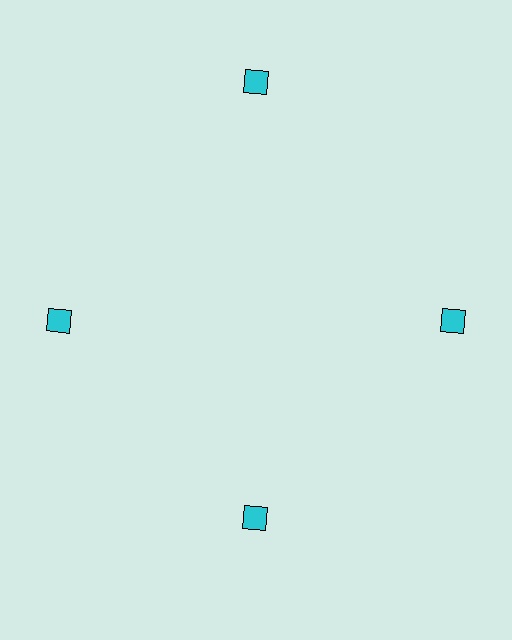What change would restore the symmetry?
The symmetry would be restored by moving it inward, back onto the ring so that all 4 squares sit at equal angles and equal distance from the center.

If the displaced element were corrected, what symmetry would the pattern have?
It would have 4-fold rotational symmetry — the pattern would map onto itself every 90 degrees.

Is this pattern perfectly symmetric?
No. The 4 cyan squares are arranged in a ring, but one element near the 12 o'clock position is pushed outward from the center, breaking the 4-fold rotational symmetry.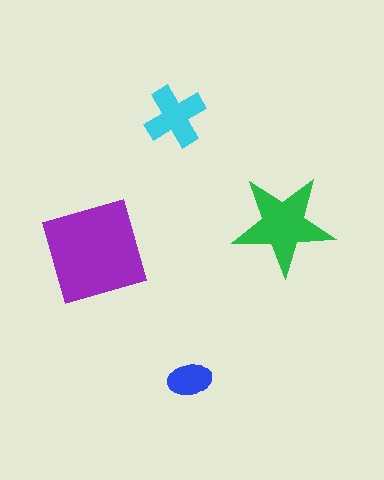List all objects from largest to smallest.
The purple square, the green star, the cyan cross, the blue ellipse.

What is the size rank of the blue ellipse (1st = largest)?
4th.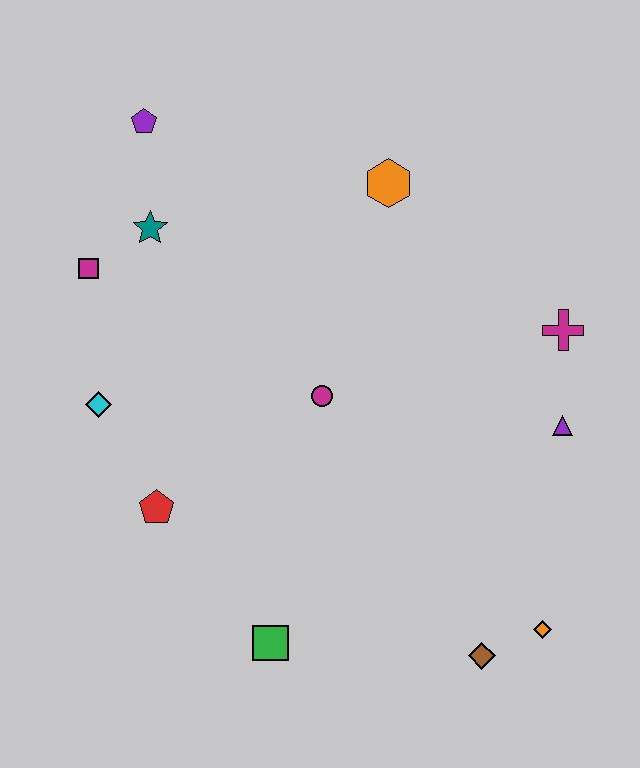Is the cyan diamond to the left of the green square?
Yes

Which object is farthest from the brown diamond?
The purple pentagon is farthest from the brown diamond.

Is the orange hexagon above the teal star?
Yes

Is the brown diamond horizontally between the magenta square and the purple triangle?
Yes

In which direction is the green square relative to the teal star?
The green square is below the teal star.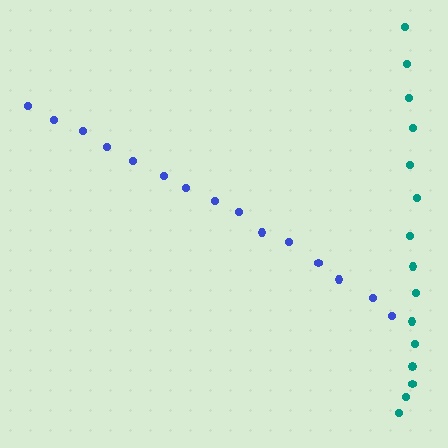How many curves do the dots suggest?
There are 2 distinct paths.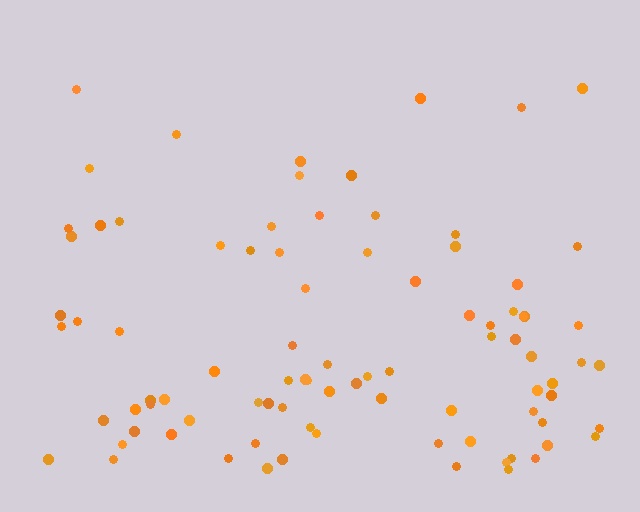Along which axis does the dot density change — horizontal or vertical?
Vertical.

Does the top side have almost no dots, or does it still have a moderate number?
Still a moderate number, just noticeably fewer than the bottom.